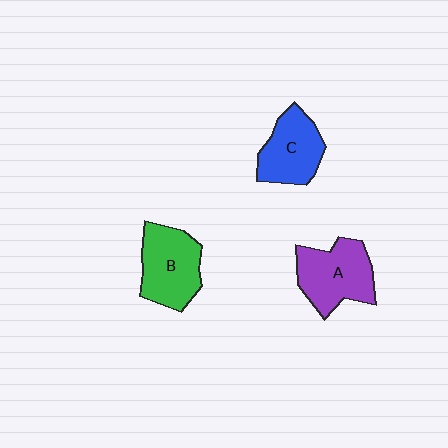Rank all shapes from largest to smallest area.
From largest to smallest: A (purple), B (green), C (blue).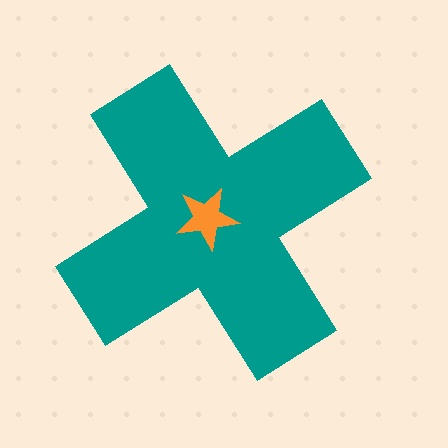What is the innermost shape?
The orange star.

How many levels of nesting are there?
2.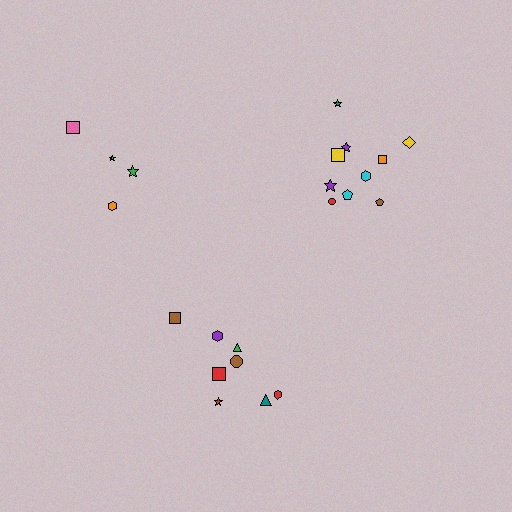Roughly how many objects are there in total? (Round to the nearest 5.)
Roughly 20 objects in total.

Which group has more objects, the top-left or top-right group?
The top-right group.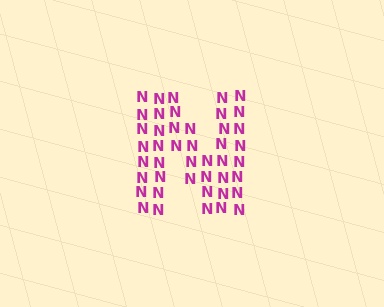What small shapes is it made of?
It is made of small letter N's.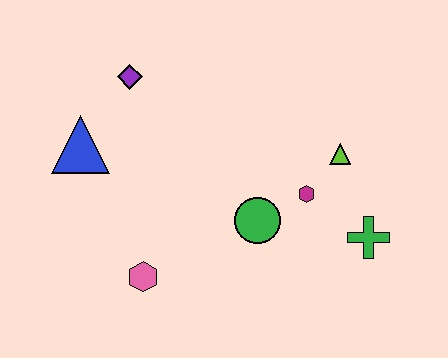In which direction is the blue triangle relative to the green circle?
The blue triangle is to the left of the green circle.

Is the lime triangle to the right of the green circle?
Yes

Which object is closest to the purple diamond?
The blue triangle is closest to the purple diamond.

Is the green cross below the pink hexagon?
No